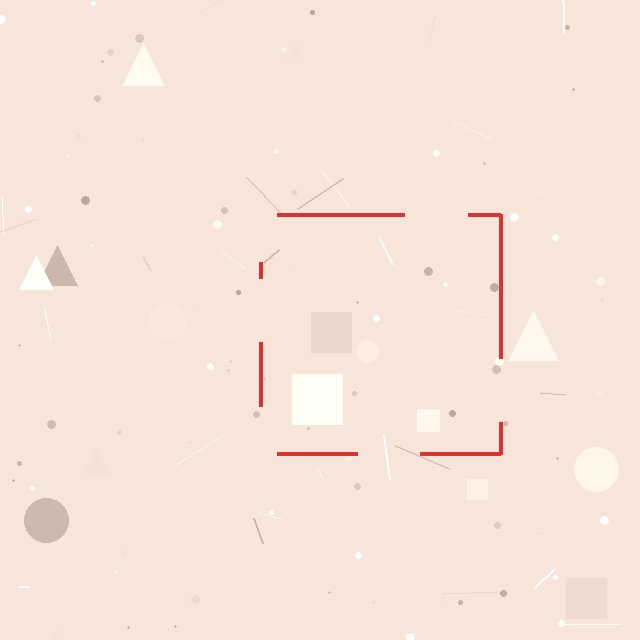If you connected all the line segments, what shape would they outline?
They would outline a square.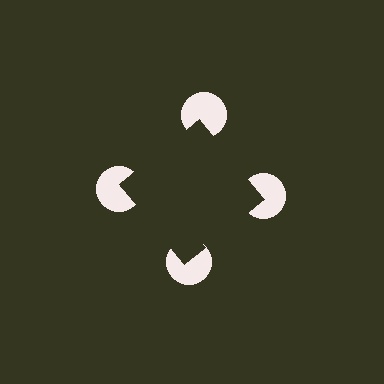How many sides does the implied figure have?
4 sides.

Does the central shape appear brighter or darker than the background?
It typically appears slightly darker than the background, even though no actual brightness change is drawn.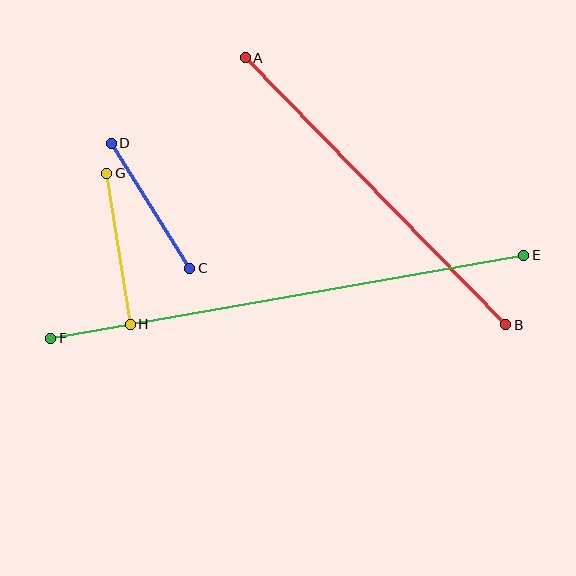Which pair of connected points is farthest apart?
Points E and F are farthest apart.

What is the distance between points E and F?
The distance is approximately 480 pixels.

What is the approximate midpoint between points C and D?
The midpoint is at approximately (150, 206) pixels.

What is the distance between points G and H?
The distance is approximately 153 pixels.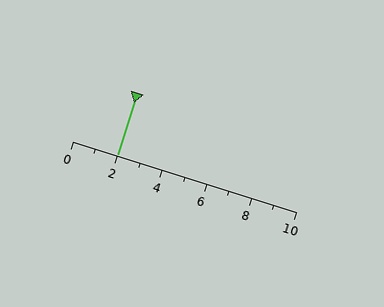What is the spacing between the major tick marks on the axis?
The major ticks are spaced 2 apart.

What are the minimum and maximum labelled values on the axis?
The axis runs from 0 to 10.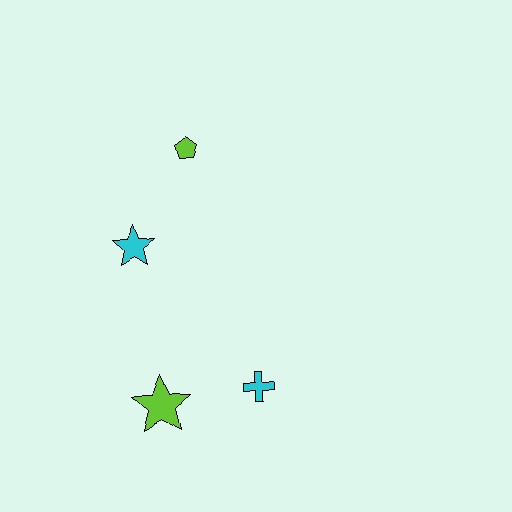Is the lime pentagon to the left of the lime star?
No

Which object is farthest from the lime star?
The lime pentagon is farthest from the lime star.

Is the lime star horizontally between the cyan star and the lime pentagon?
Yes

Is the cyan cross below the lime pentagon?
Yes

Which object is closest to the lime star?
The cyan cross is closest to the lime star.